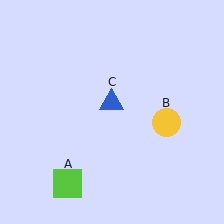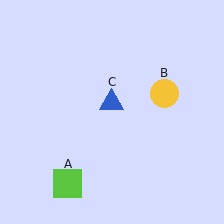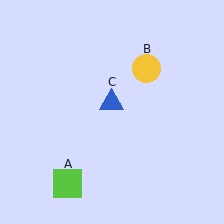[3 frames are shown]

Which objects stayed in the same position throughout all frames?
Lime square (object A) and blue triangle (object C) remained stationary.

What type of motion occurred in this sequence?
The yellow circle (object B) rotated counterclockwise around the center of the scene.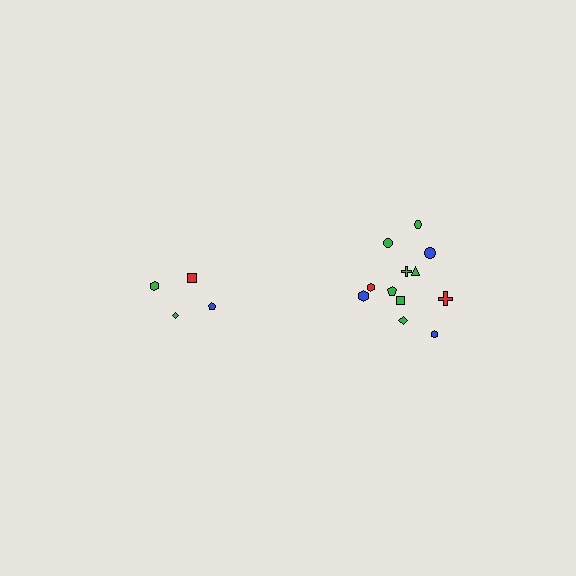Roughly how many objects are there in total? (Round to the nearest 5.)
Roughly 15 objects in total.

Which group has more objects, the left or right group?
The right group.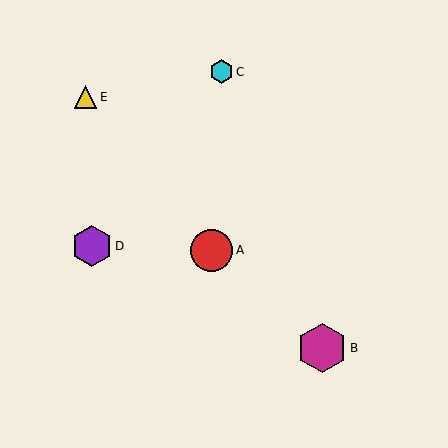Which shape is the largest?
The magenta hexagon (labeled B) is the largest.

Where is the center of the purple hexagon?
The center of the purple hexagon is at (92, 246).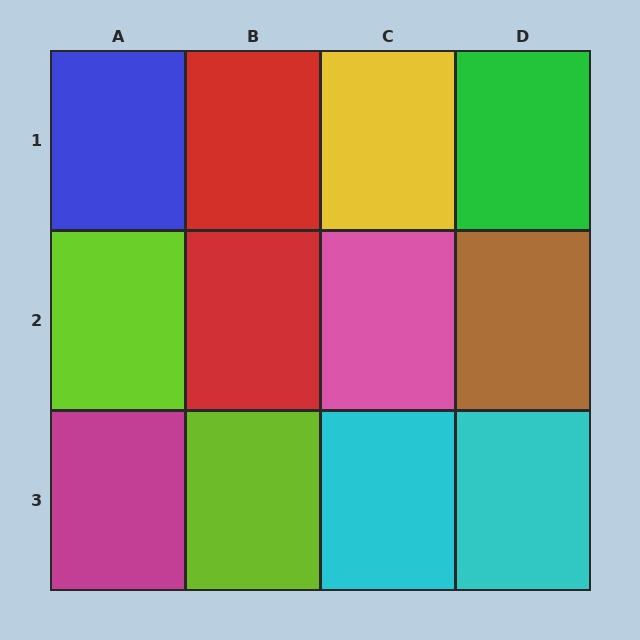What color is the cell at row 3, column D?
Cyan.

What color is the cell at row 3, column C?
Cyan.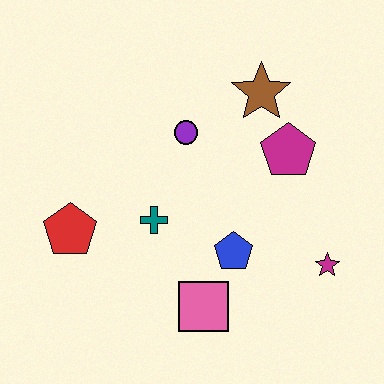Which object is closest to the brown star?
The magenta pentagon is closest to the brown star.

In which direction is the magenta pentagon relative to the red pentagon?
The magenta pentagon is to the right of the red pentagon.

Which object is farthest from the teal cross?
The magenta star is farthest from the teal cross.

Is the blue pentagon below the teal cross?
Yes